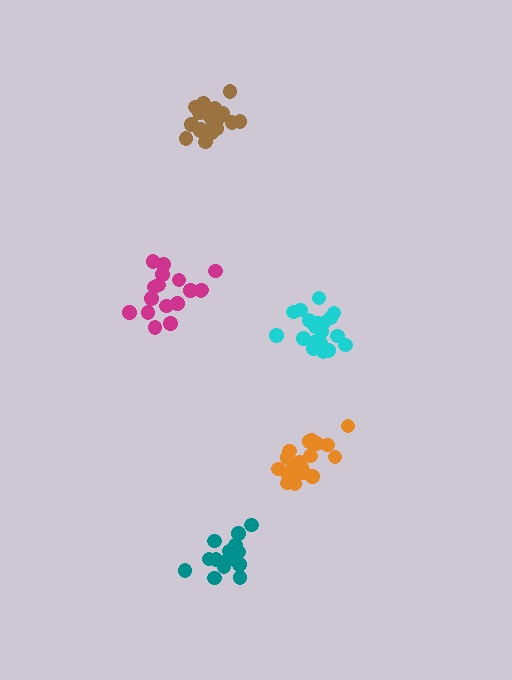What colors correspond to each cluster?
The clusters are colored: cyan, teal, orange, brown, magenta.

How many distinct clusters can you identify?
There are 5 distinct clusters.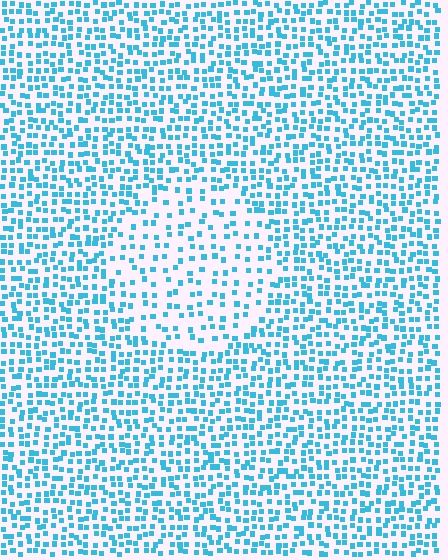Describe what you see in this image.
The image contains small cyan elements arranged at two different densities. A circle-shaped region is visible where the elements are less densely packed than the surrounding area.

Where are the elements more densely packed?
The elements are more densely packed outside the circle boundary.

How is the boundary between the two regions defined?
The boundary is defined by a change in element density (approximately 1.9x ratio). All elements are the same color, size, and shape.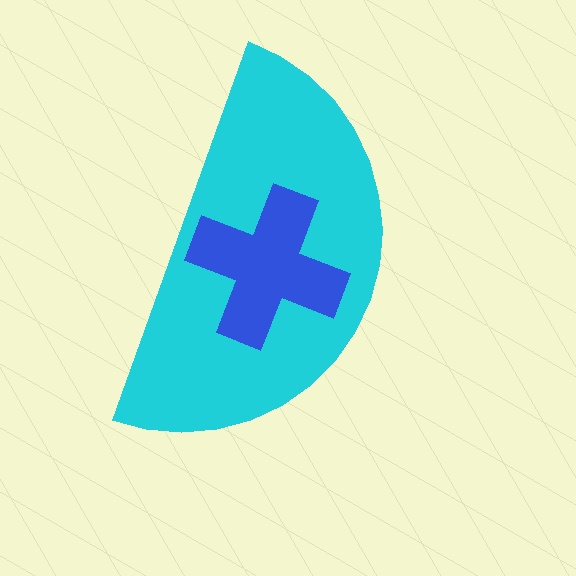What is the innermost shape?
The blue cross.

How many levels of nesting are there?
2.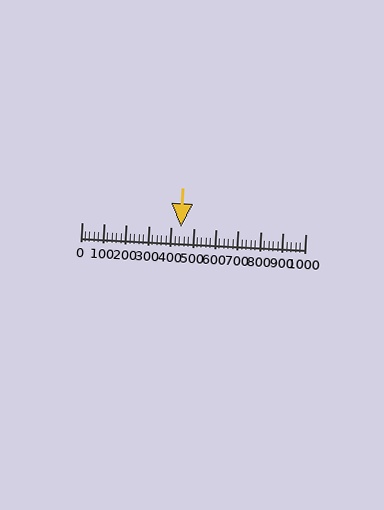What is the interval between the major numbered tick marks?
The major tick marks are spaced 100 units apart.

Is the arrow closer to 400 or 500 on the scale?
The arrow is closer to 400.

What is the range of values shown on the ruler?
The ruler shows values from 0 to 1000.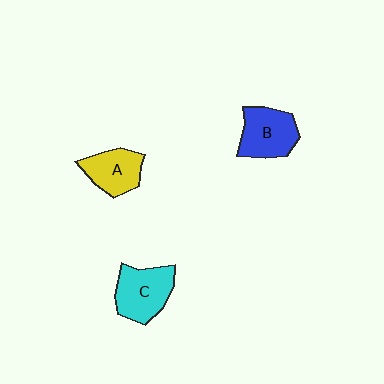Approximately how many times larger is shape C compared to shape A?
Approximately 1.2 times.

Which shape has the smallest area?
Shape A (yellow).